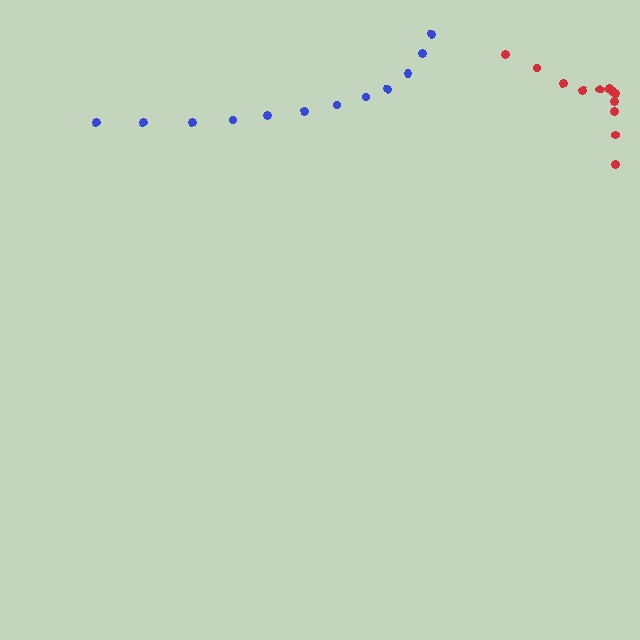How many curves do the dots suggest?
There are 2 distinct paths.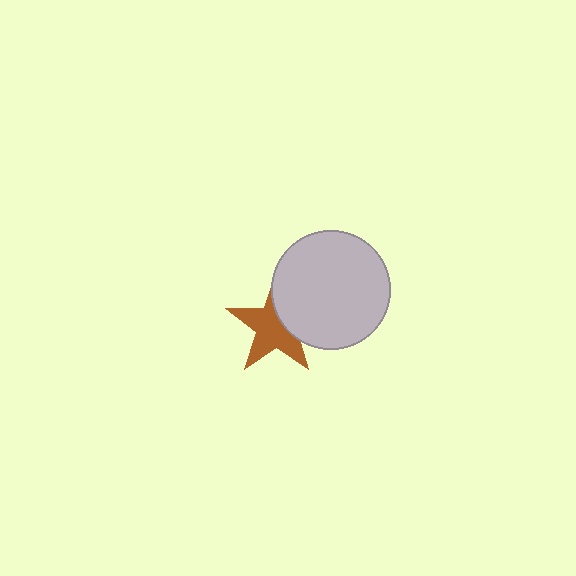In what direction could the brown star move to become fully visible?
The brown star could move left. That would shift it out from behind the light gray circle entirely.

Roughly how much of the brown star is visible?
About half of it is visible (roughly 64%).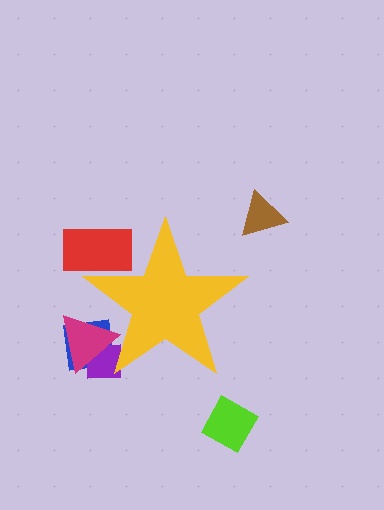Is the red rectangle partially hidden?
Yes, the red rectangle is partially hidden behind the yellow star.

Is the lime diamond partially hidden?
No, the lime diamond is fully visible.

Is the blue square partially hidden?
Yes, the blue square is partially hidden behind the yellow star.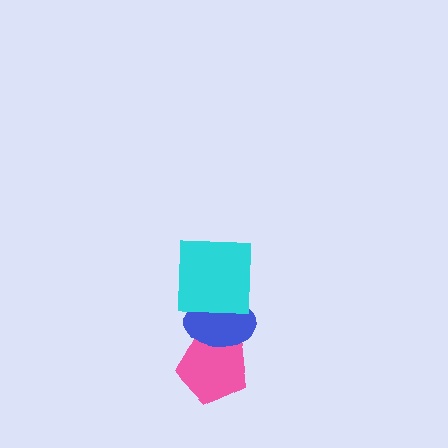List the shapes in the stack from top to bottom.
From top to bottom: the cyan square, the blue ellipse, the pink pentagon.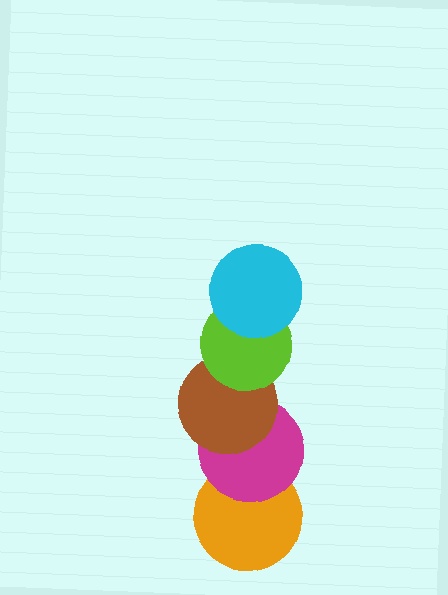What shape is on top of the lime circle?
The cyan circle is on top of the lime circle.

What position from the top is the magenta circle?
The magenta circle is 4th from the top.